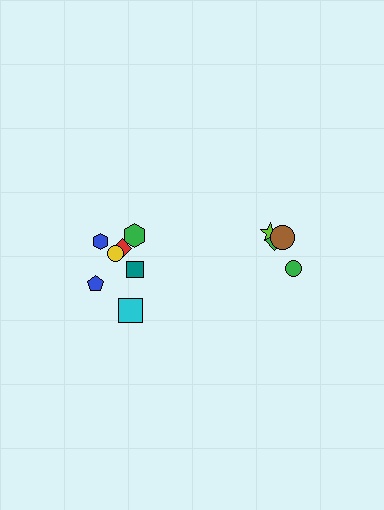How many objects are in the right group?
There are 4 objects.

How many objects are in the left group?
There are 7 objects.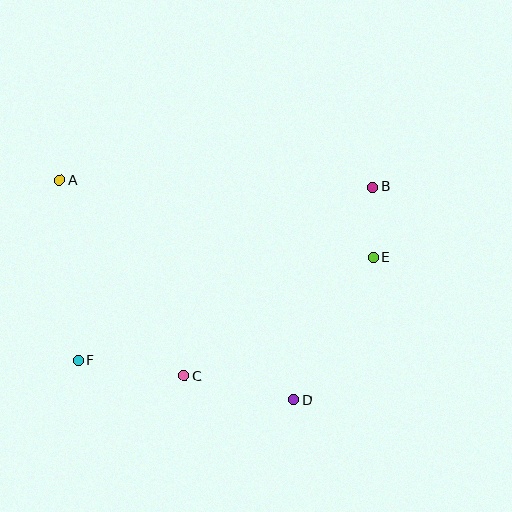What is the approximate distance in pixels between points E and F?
The distance between E and F is approximately 313 pixels.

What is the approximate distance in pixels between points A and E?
The distance between A and E is approximately 323 pixels.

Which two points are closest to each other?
Points B and E are closest to each other.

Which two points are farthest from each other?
Points B and F are farthest from each other.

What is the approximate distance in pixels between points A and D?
The distance between A and D is approximately 321 pixels.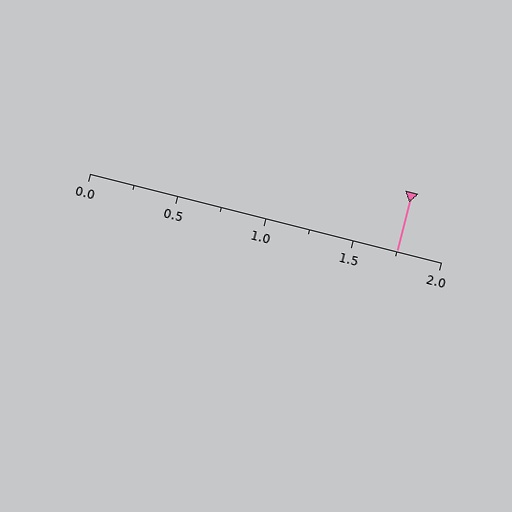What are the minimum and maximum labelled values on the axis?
The axis runs from 0.0 to 2.0.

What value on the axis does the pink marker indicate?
The marker indicates approximately 1.75.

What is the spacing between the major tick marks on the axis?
The major ticks are spaced 0.5 apart.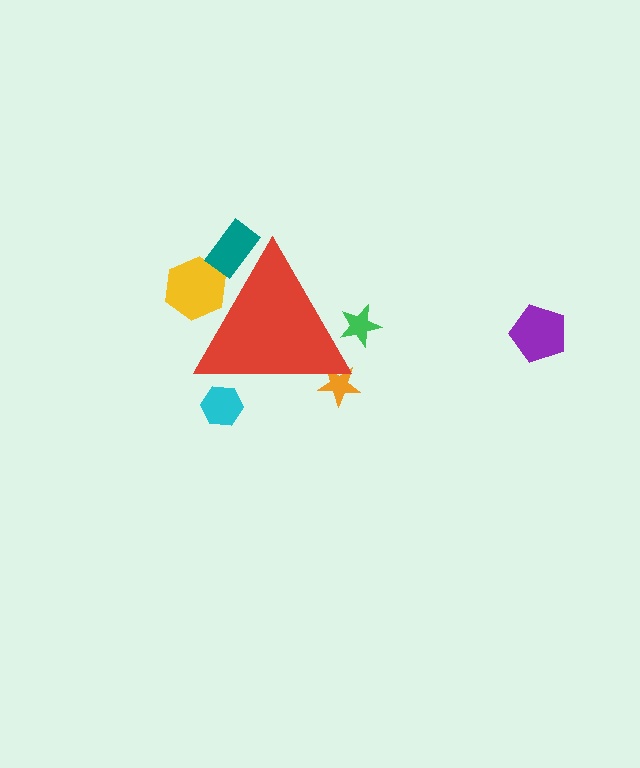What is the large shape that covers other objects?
A red triangle.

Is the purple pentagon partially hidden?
No, the purple pentagon is fully visible.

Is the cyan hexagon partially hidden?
Yes, the cyan hexagon is partially hidden behind the red triangle.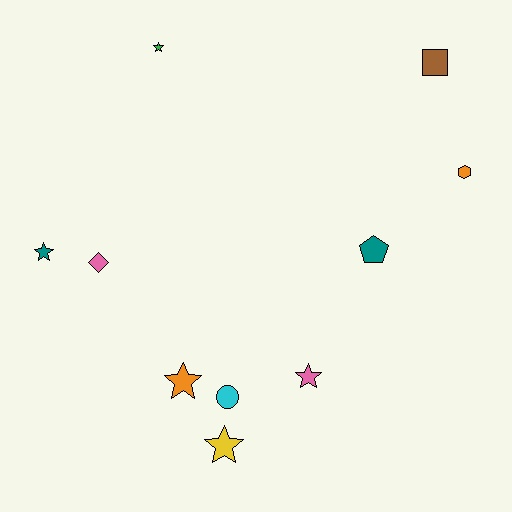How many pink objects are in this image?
There are 2 pink objects.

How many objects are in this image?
There are 10 objects.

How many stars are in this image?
There are 5 stars.